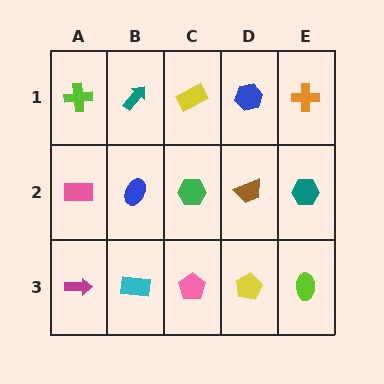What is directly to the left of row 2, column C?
A blue ellipse.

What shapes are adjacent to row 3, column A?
A pink rectangle (row 2, column A), a cyan rectangle (row 3, column B).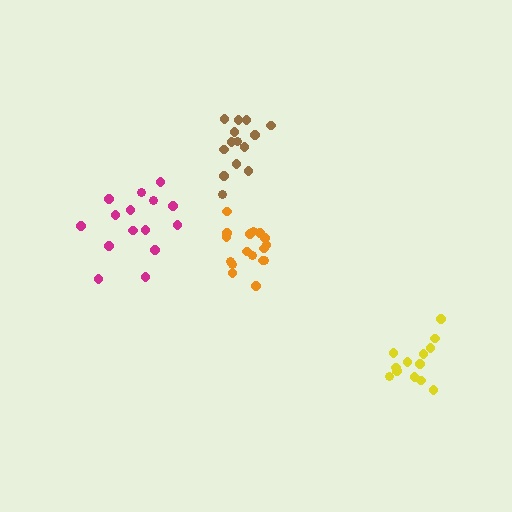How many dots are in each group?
Group 1: 13 dots, Group 2: 17 dots, Group 3: 16 dots, Group 4: 14 dots (60 total).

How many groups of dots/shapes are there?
There are 4 groups.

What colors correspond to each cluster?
The clusters are colored: yellow, orange, magenta, brown.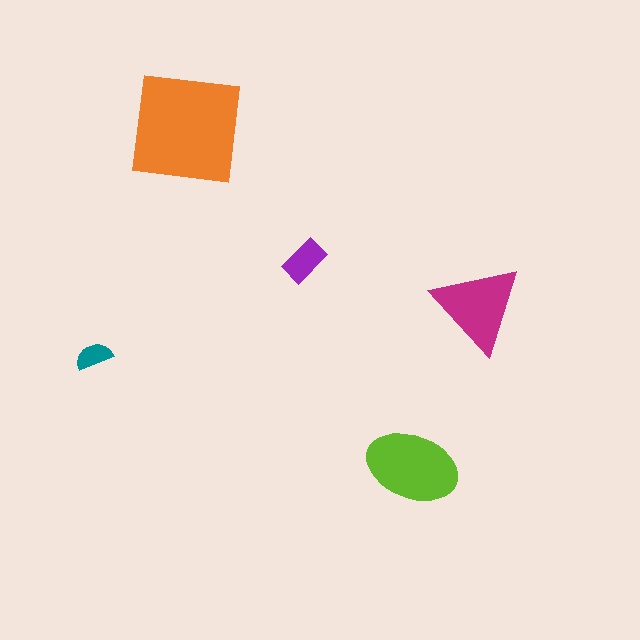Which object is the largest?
The orange square.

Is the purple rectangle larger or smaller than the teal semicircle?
Larger.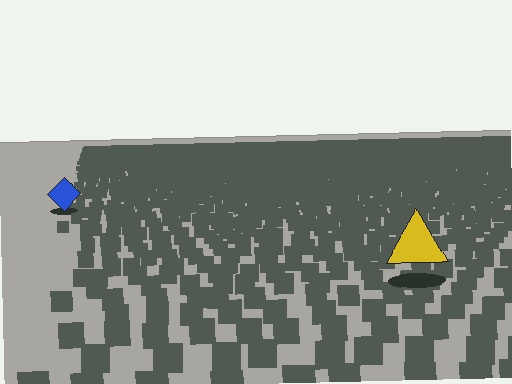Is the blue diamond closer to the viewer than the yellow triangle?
No. The yellow triangle is closer — you can tell from the texture gradient: the ground texture is coarser near it.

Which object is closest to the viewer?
The yellow triangle is closest. The texture marks near it are larger and more spread out.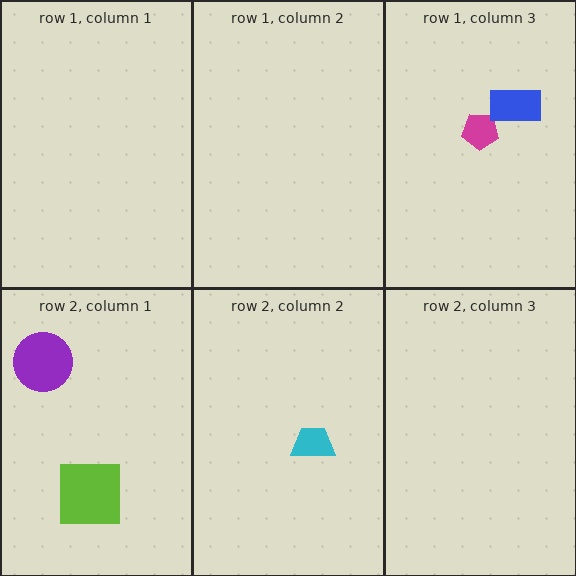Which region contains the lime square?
The row 2, column 1 region.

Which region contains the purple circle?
The row 2, column 1 region.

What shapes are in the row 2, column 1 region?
The lime square, the purple circle.